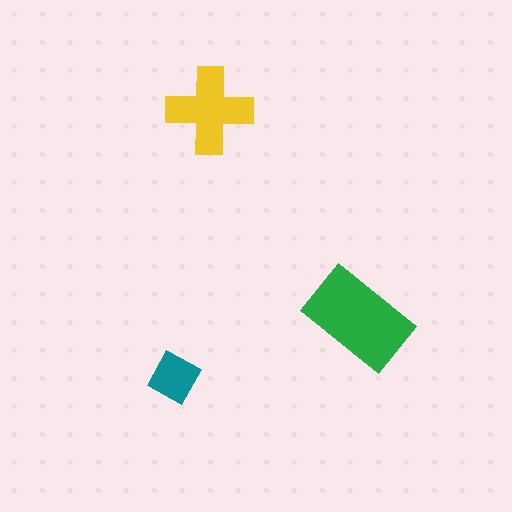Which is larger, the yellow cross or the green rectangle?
The green rectangle.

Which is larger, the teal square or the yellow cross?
The yellow cross.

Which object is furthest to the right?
The green rectangle is rightmost.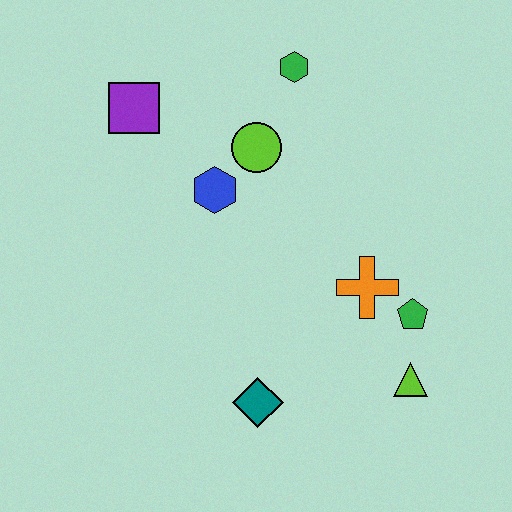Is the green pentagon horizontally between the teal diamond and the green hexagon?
No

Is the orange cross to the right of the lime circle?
Yes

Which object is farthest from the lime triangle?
The purple square is farthest from the lime triangle.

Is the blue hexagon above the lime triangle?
Yes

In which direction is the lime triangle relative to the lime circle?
The lime triangle is below the lime circle.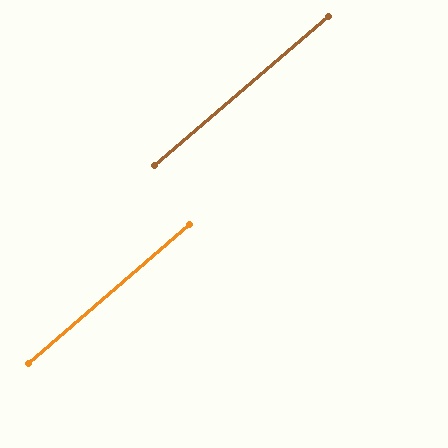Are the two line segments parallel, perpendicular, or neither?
Parallel — their directions differ by only 0.3°.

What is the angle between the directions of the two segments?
Approximately 0 degrees.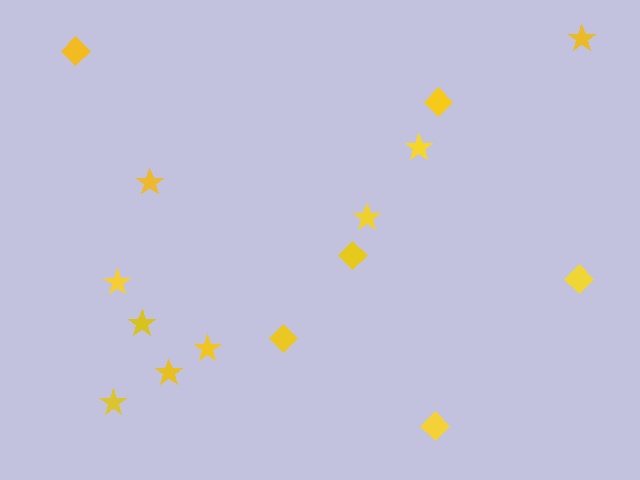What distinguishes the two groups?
There are 2 groups: one group of stars (9) and one group of diamonds (6).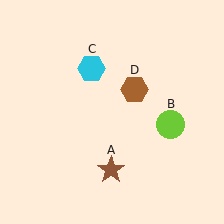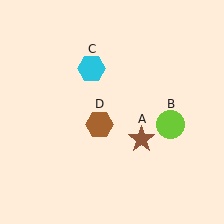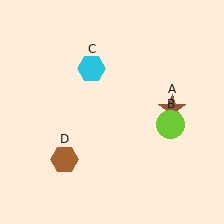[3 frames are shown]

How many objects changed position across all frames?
2 objects changed position: brown star (object A), brown hexagon (object D).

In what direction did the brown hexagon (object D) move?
The brown hexagon (object D) moved down and to the left.